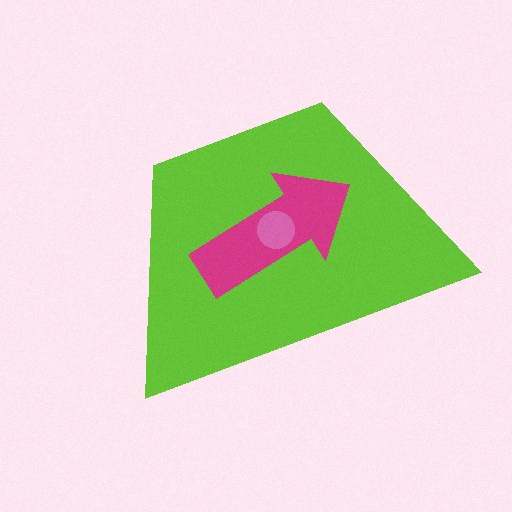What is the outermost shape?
The lime trapezoid.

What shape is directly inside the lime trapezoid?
The magenta arrow.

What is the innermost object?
The pink circle.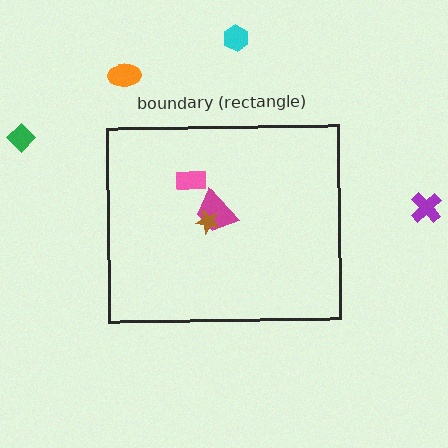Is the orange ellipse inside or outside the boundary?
Outside.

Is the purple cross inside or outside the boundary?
Outside.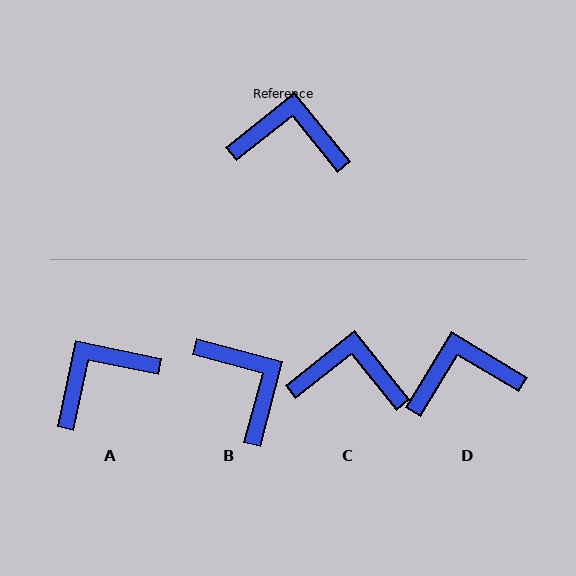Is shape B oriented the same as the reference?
No, it is off by about 53 degrees.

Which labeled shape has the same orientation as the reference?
C.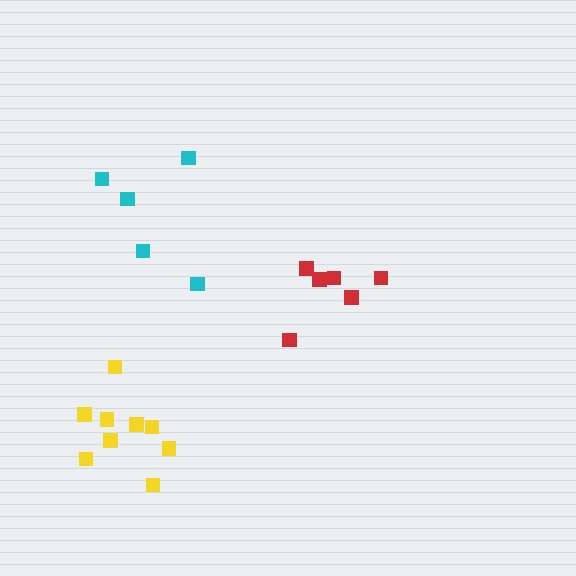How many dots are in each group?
Group 1: 6 dots, Group 2: 5 dots, Group 3: 9 dots (20 total).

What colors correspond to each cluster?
The clusters are colored: red, cyan, yellow.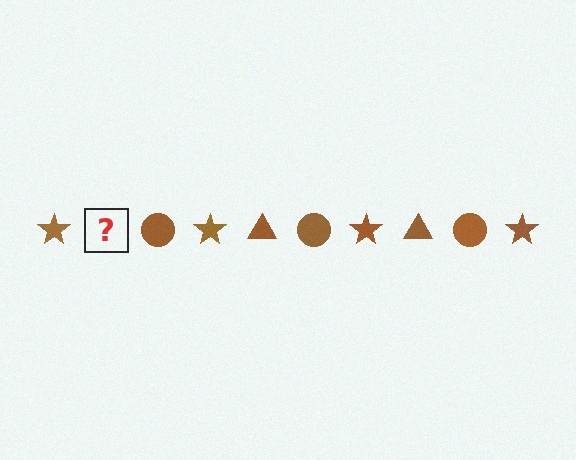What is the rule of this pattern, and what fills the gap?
The rule is that the pattern cycles through star, triangle, circle shapes in brown. The gap should be filled with a brown triangle.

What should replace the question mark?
The question mark should be replaced with a brown triangle.